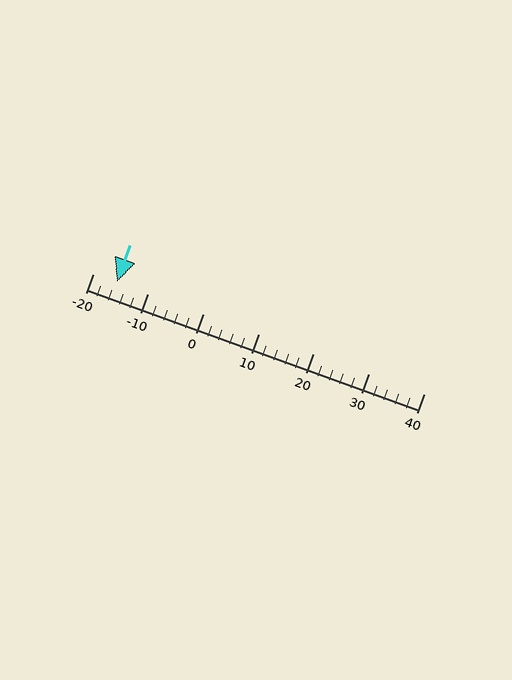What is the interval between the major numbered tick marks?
The major tick marks are spaced 10 units apart.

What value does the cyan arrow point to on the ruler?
The cyan arrow points to approximately -16.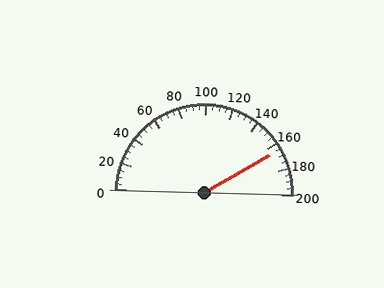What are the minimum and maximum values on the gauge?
The gauge ranges from 0 to 200.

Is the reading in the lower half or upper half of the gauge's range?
The reading is in the upper half of the range (0 to 200).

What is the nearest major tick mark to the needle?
The nearest major tick mark is 160.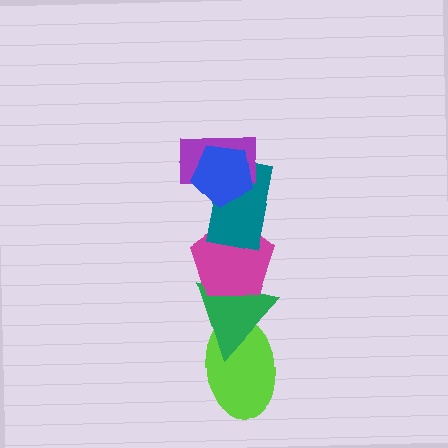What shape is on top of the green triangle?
The magenta pentagon is on top of the green triangle.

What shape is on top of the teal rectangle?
The purple rectangle is on top of the teal rectangle.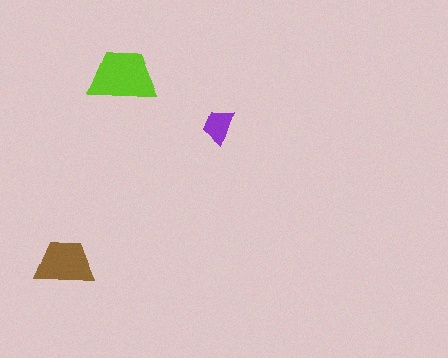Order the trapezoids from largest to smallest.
the lime one, the brown one, the purple one.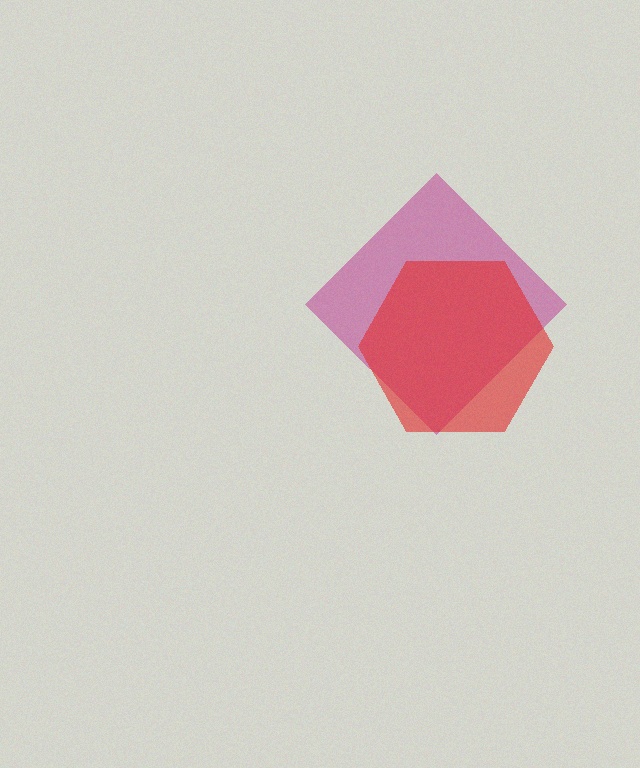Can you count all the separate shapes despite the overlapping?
Yes, there are 2 separate shapes.